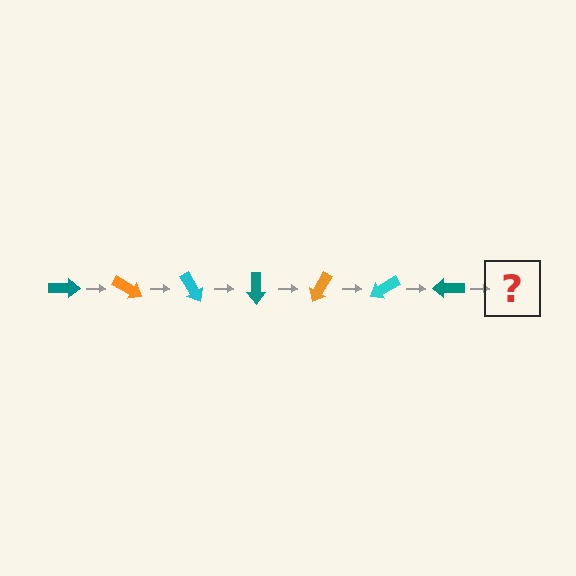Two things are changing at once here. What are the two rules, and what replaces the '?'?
The two rules are that it rotates 30 degrees each step and the color cycles through teal, orange, and cyan. The '?' should be an orange arrow, rotated 210 degrees from the start.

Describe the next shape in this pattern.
It should be an orange arrow, rotated 210 degrees from the start.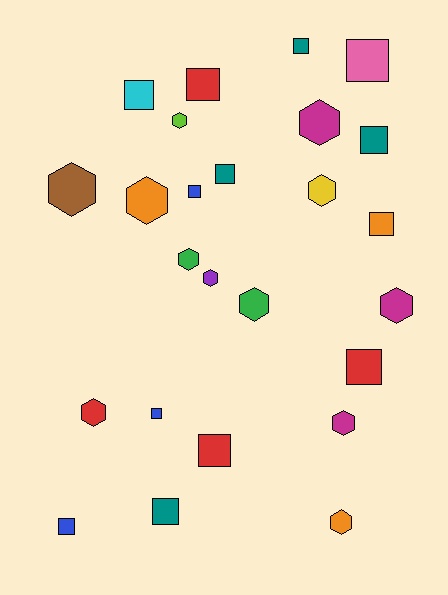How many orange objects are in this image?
There are 3 orange objects.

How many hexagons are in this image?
There are 12 hexagons.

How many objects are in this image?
There are 25 objects.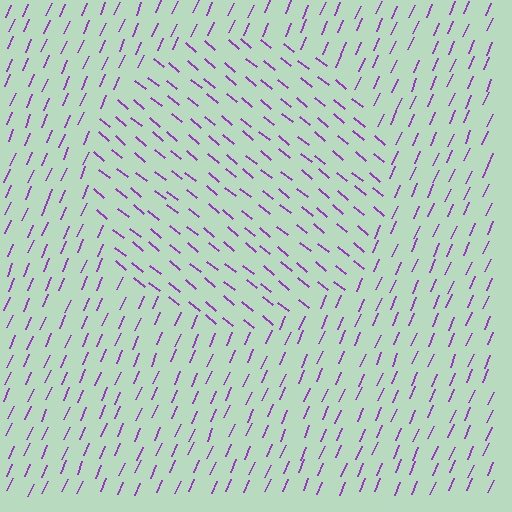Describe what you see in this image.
The image is filled with small purple line segments. A circle region in the image has lines oriented differently from the surrounding lines, creating a visible texture boundary.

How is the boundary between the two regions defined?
The boundary is defined purely by a change in line orientation (approximately 74 degrees difference). All lines are the same color and thickness.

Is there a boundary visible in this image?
Yes, there is a texture boundary formed by a change in line orientation.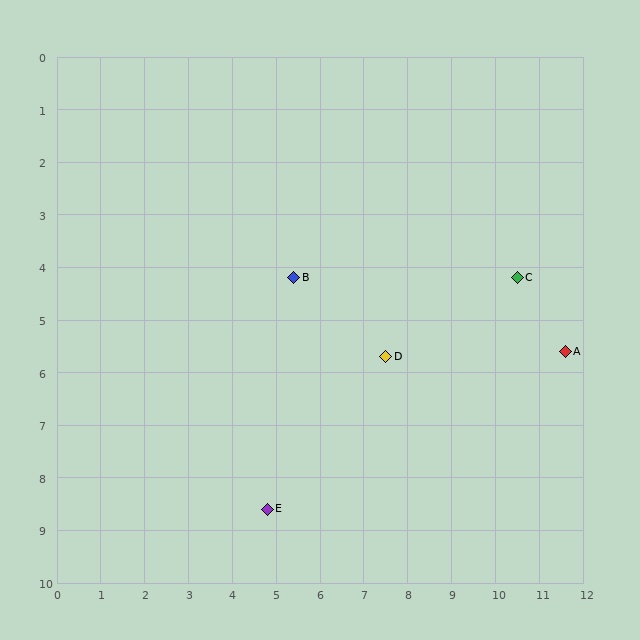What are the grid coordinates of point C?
Point C is at approximately (10.5, 4.2).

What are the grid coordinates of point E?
Point E is at approximately (4.8, 8.6).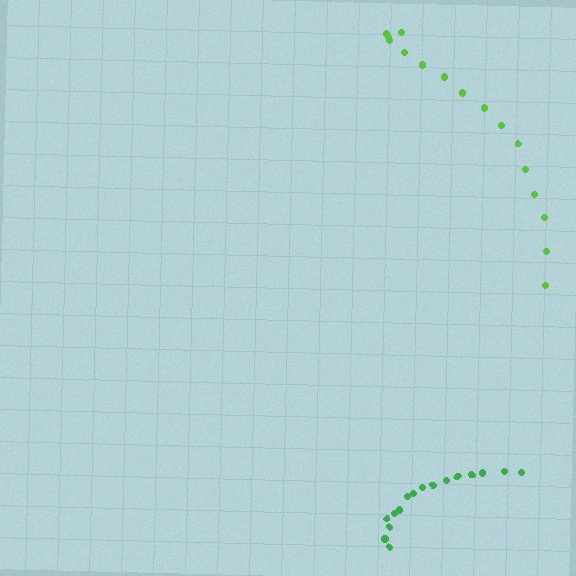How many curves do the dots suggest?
There are 2 distinct paths.